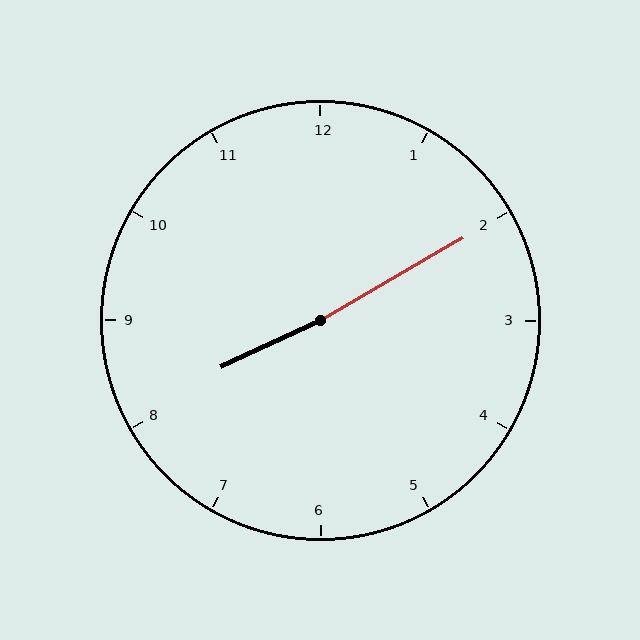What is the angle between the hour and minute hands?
Approximately 175 degrees.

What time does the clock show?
8:10.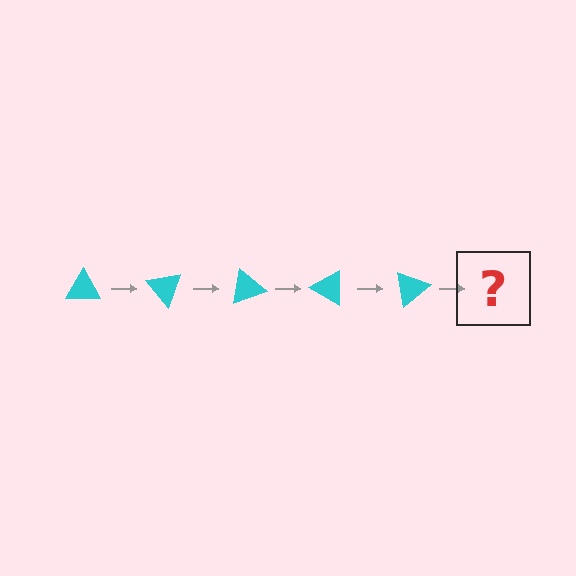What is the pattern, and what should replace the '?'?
The pattern is that the triangle rotates 50 degrees each step. The '?' should be a cyan triangle rotated 250 degrees.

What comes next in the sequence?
The next element should be a cyan triangle rotated 250 degrees.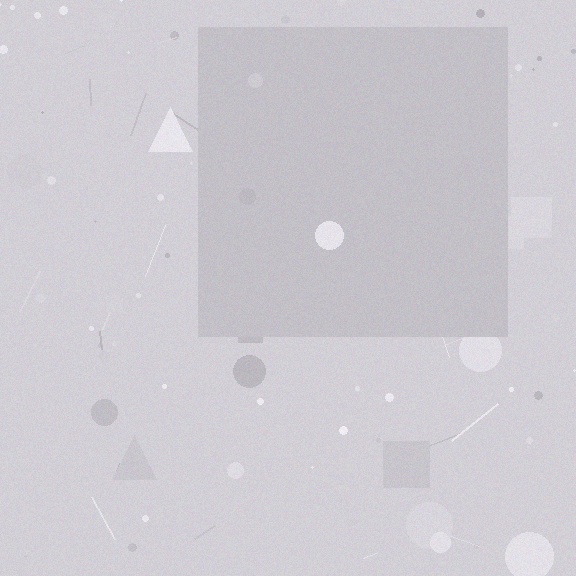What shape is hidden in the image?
A square is hidden in the image.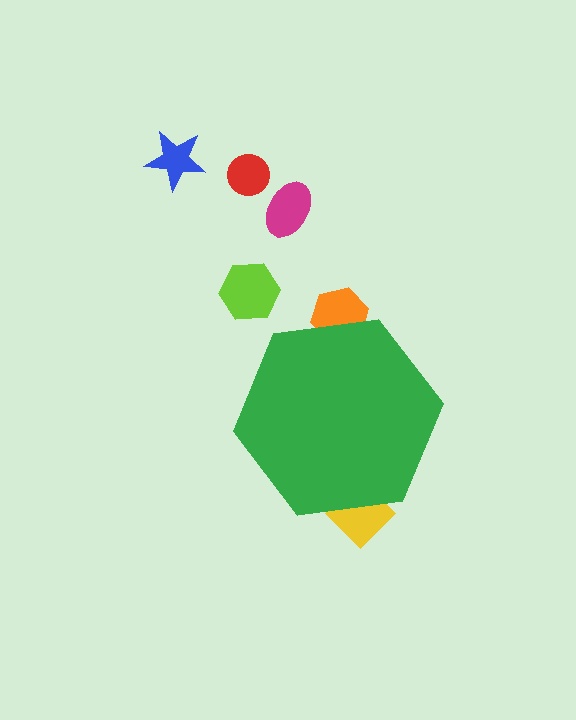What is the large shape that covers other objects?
A green hexagon.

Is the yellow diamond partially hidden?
Yes, the yellow diamond is partially hidden behind the green hexagon.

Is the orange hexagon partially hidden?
Yes, the orange hexagon is partially hidden behind the green hexagon.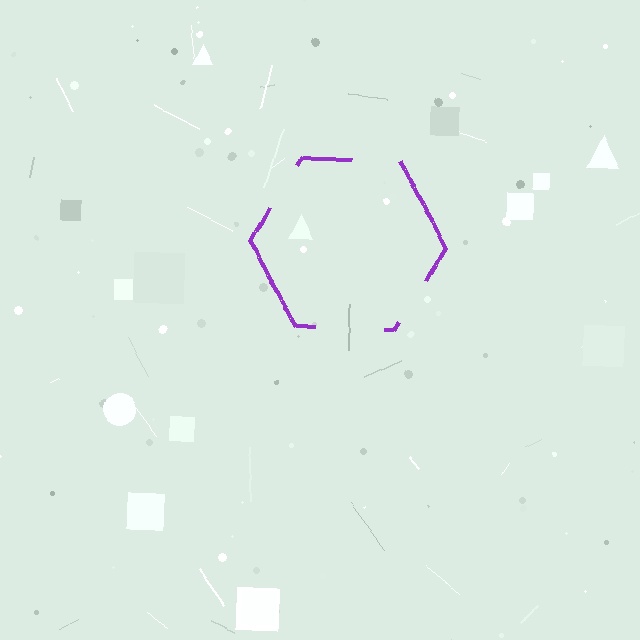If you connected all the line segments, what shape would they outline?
They would outline a hexagon.